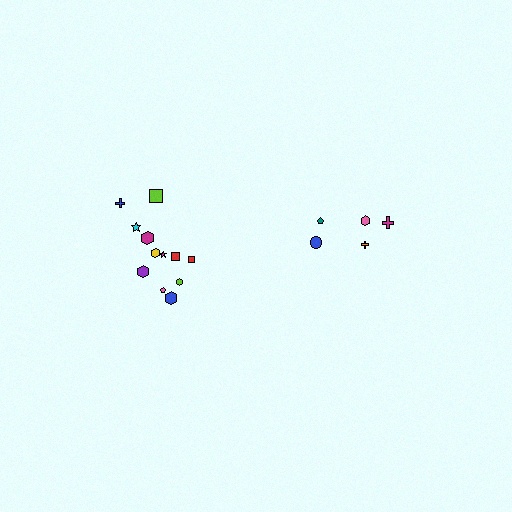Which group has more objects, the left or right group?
The left group.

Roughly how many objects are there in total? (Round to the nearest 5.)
Roughly 15 objects in total.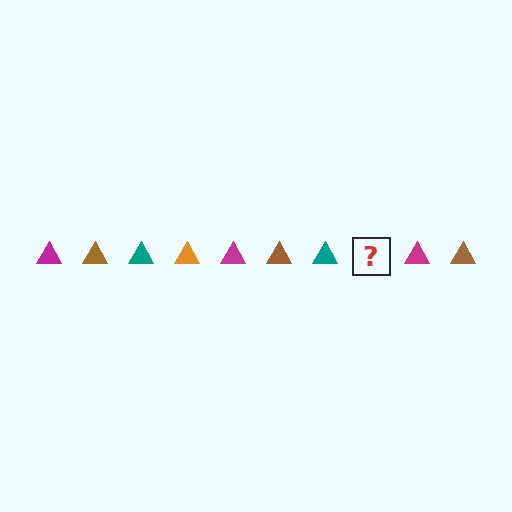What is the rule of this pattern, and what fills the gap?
The rule is that the pattern cycles through magenta, brown, teal, orange triangles. The gap should be filled with an orange triangle.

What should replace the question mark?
The question mark should be replaced with an orange triangle.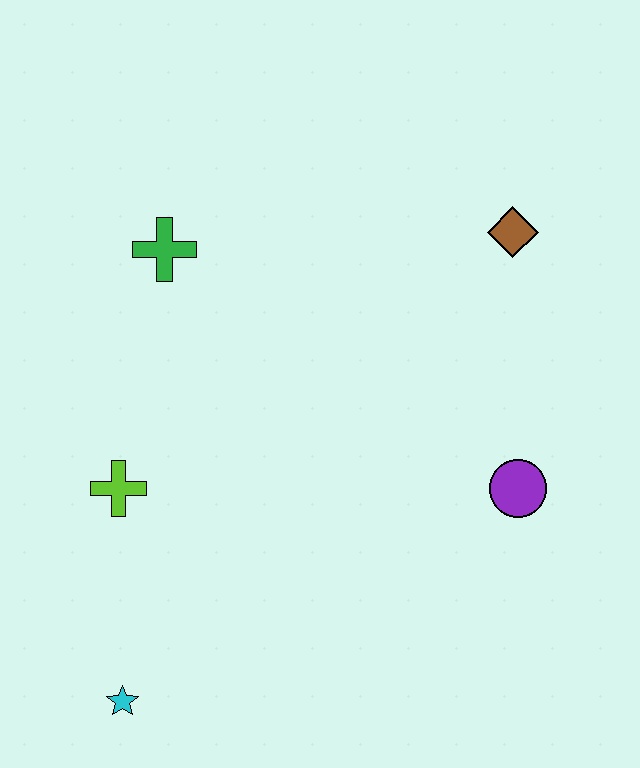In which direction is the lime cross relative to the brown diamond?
The lime cross is to the left of the brown diamond.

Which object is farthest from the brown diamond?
The cyan star is farthest from the brown diamond.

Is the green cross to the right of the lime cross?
Yes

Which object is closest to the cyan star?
The lime cross is closest to the cyan star.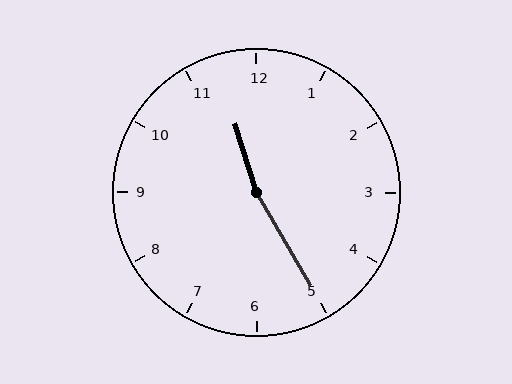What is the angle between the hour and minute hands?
Approximately 168 degrees.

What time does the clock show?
11:25.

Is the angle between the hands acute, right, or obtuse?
It is obtuse.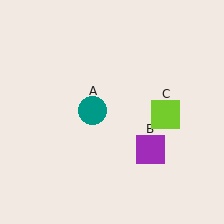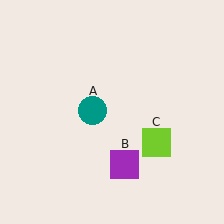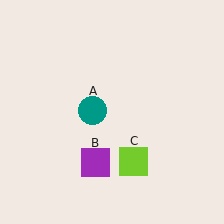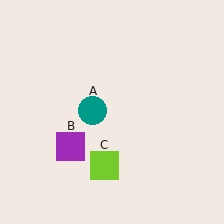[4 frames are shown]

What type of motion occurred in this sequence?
The purple square (object B), lime square (object C) rotated clockwise around the center of the scene.